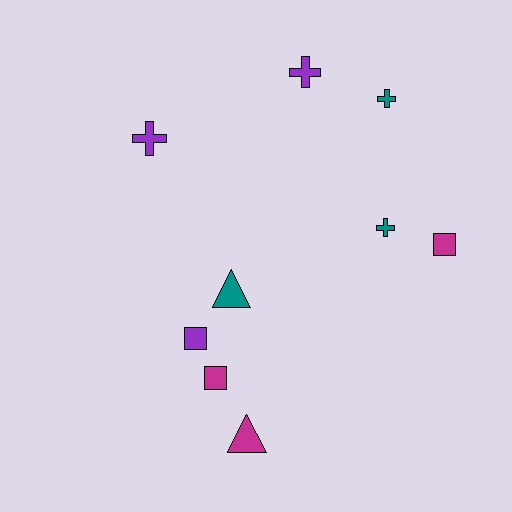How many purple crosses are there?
There are 2 purple crosses.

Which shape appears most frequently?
Cross, with 4 objects.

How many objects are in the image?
There are 9 objects.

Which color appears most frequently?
Teal, with 3 objects.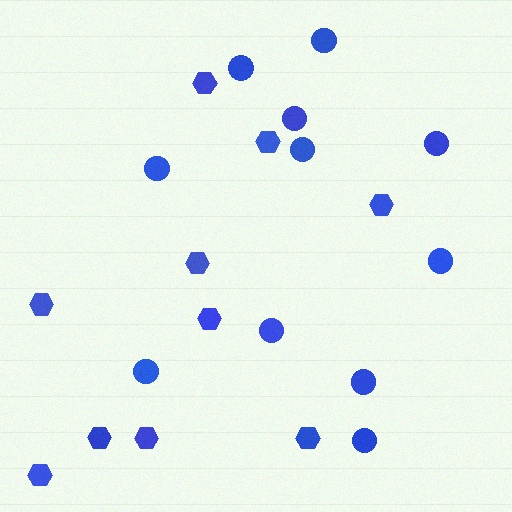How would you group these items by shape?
There are 2 groups: one group of circles (11) and one group of hexagons (10).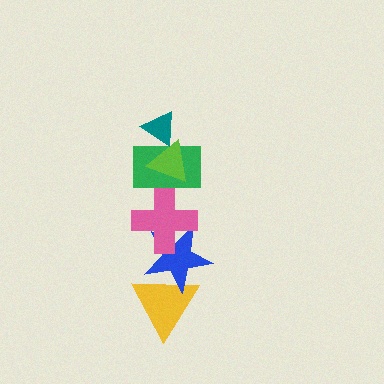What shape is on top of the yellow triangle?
The blue star is on top of the yellow triangle.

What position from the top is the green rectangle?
The green rectangle is 3rd from the top.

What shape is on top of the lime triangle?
The teal triangle is on top of the lime triangle.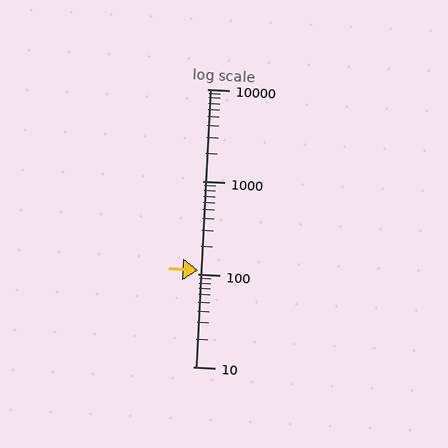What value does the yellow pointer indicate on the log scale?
The pointer indicates approximately 110.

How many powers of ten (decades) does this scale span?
The scale spans 3 decades, from 10 to 10000.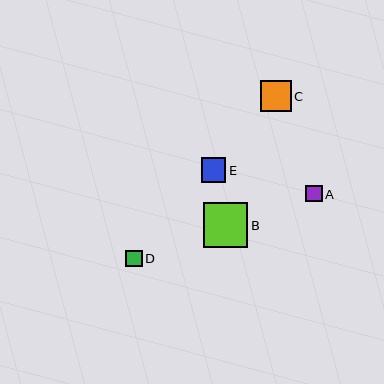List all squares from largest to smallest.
From largest to smallest: B, C, E, A, D.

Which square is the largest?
Square B is the largest with a size of approximately 44 pixels.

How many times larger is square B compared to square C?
Square B is approximately 1.4 times the size of square C.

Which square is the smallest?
Square D is the smallest with a size of approximately 16 pixels.